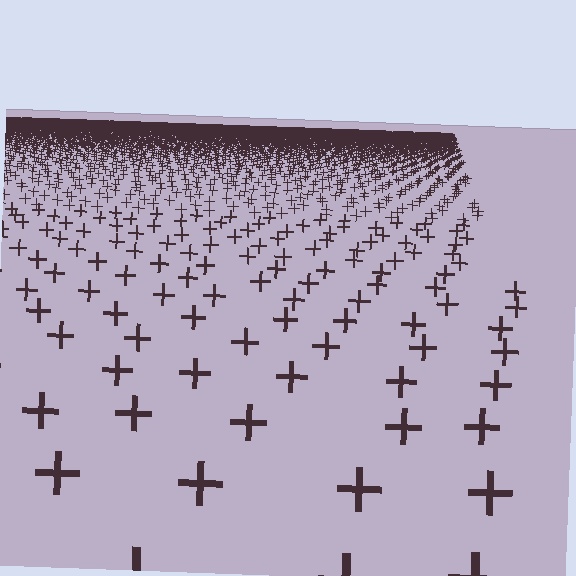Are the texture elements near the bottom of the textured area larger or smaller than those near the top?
Larger. Near the bottom, elements are closer to the viewer and appear at a bigger on-screen size.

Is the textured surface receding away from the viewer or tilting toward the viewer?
The surface is receding away from the viewer. Texture elements get smaller and denser toward the top.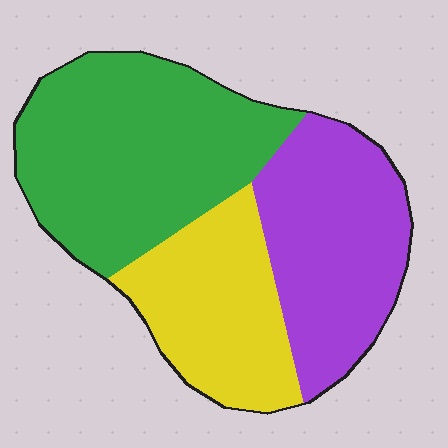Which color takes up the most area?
Green, at roughly 45%.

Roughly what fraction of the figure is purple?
Purple takes up about one third (1/3) of the figure.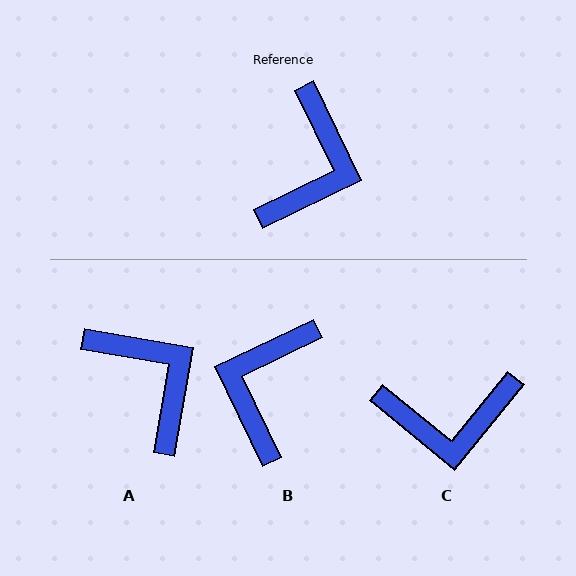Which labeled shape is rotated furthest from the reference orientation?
B, about 180 degrees away.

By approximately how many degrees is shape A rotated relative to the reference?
Approximately 54 degrees counter-clockwise.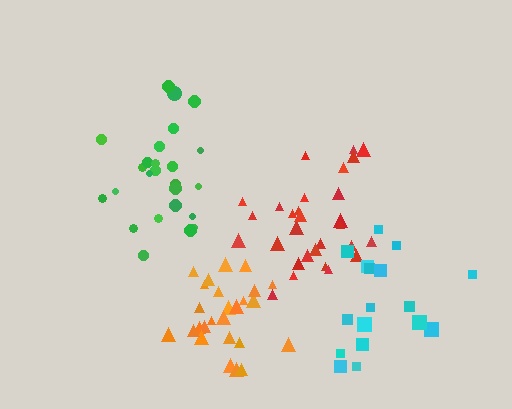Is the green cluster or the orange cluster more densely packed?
Green.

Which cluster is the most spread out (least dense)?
Cyan.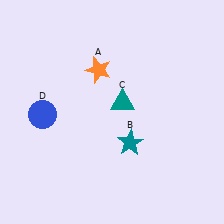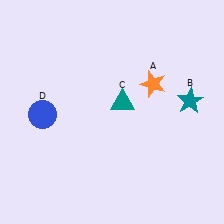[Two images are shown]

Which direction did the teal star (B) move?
The teal star (B) moved right.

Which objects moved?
The objects that moved are: the orange star (A), the teal star (B).